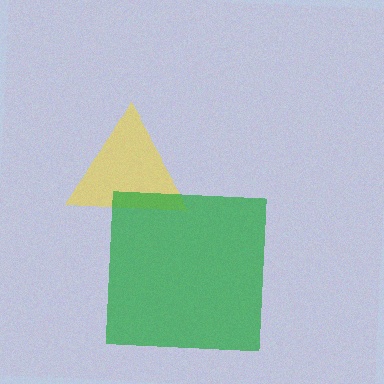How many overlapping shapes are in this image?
There are 2 overlapping shapes in the image.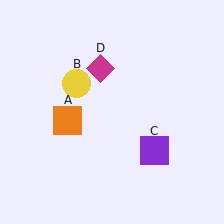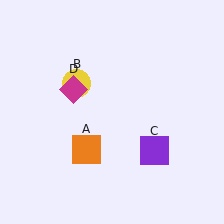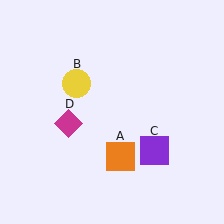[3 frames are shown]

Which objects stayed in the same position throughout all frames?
Yellow circle (object B) and purple square (object C) remained stationary.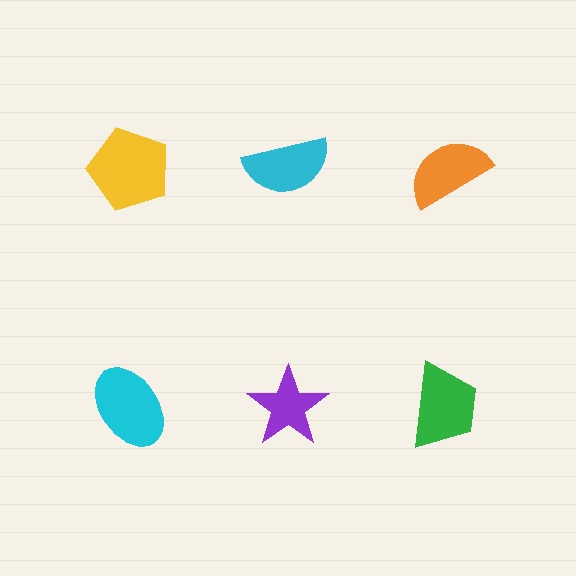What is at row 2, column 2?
A purple star.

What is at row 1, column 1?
A yellow pentagon.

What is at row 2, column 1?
A cyan ellipse.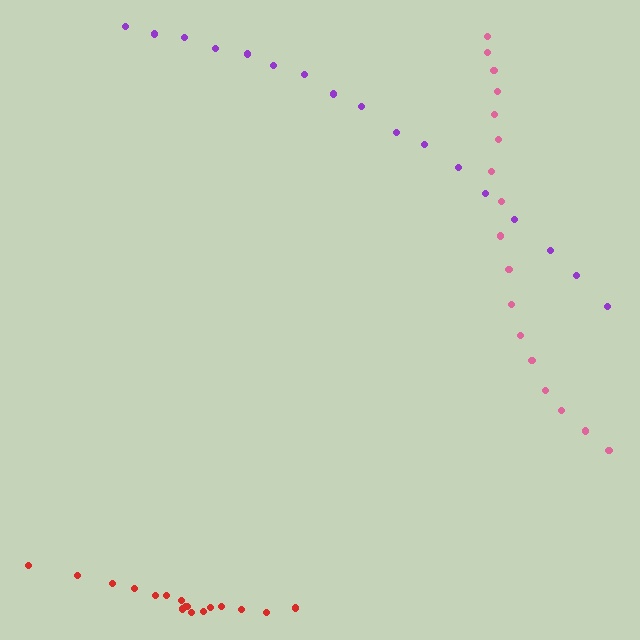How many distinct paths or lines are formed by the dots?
There are 3 distinct paths.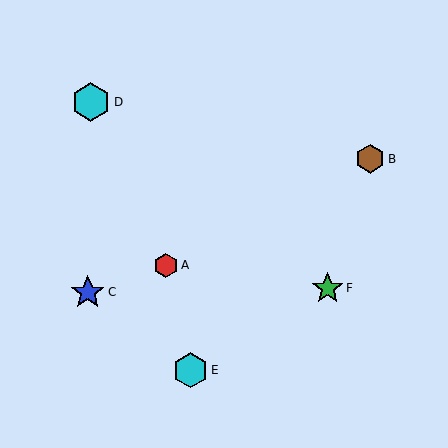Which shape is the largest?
The cyan hexagon (labeled D) is the largest.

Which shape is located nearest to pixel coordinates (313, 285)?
The green star (labeled F) at (328, 289) is nearest to that location.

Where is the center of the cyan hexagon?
The center of the cyan hexagon is at (91, 102).